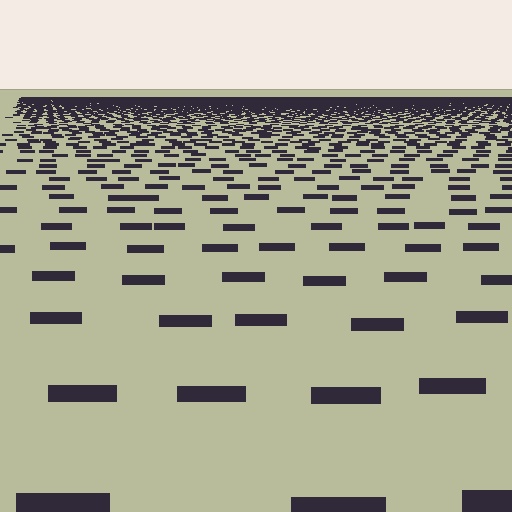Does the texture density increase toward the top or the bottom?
Density increases toward the top.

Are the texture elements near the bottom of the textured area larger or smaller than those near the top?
Larger. Near the bottom, elements are closer to the viewer and appear at a bigger on-screen size.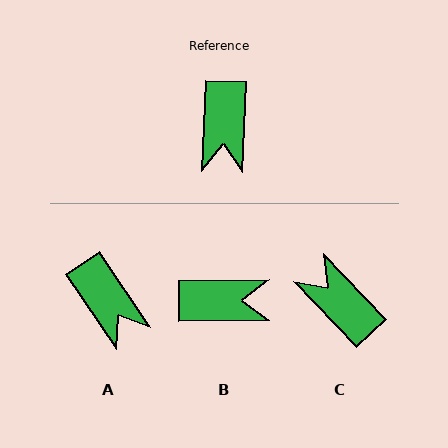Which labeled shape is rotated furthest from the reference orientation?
C, about 134 degrees away.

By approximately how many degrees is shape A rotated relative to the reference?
Approximately 36 degrees counter-clockwise.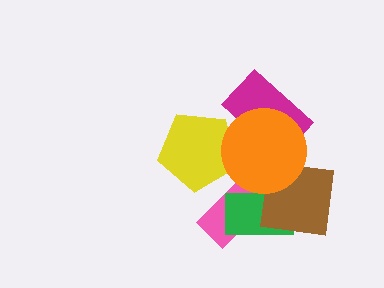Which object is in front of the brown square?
The orange circle is in front of the brown square.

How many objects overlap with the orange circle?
4 objects overlap with the orange circle.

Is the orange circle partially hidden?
No, no other shape covers it.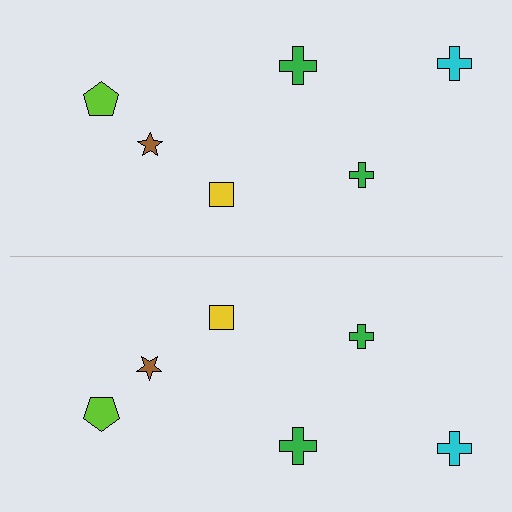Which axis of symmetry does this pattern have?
The pattern has a horizontal axis of symmetry running through the center of the image.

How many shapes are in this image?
There are 12 shapes in this image.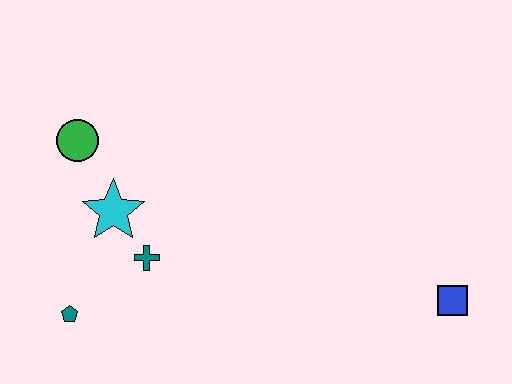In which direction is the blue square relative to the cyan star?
The blue square is to the right of the cyan star.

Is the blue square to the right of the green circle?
Yes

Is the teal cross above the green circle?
No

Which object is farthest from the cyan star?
The blue square is farthest from the cyan star.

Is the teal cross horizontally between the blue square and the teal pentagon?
Yes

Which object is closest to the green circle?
The cyan star is closest to the green circle.